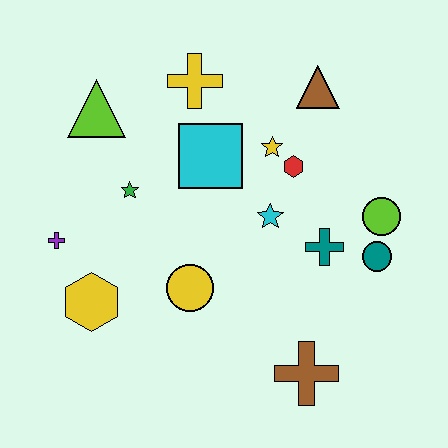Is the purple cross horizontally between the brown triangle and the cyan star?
No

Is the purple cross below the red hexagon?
Yes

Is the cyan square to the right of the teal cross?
No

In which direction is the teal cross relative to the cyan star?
The teal cross is to the right of the cyan star.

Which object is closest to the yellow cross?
The cyan square is closest to the yellow cross.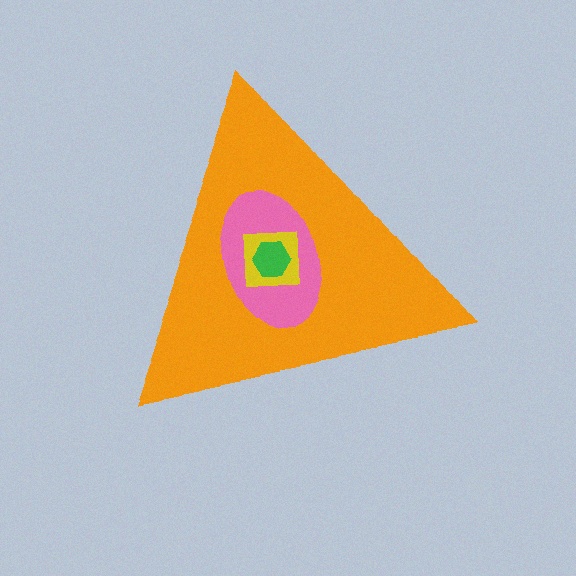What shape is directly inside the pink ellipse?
The yellow square.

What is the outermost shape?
The orange triangle.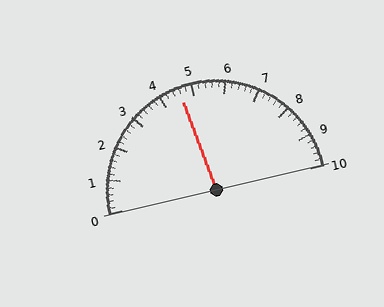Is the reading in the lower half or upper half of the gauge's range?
The reading is in the lower half of the range (0 to 10).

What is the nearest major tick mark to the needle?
The nearest major tick mark is 5.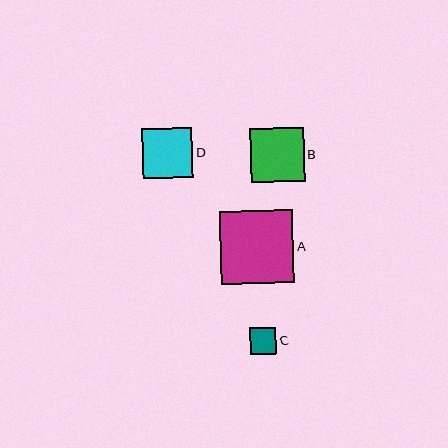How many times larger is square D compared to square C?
Square D is approximately 1.9 times the size of square C.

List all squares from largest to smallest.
From largest to smallest: A, B, D, C.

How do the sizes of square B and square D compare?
Square B and square D are approximately the same size.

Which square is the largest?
Square A is the largest with a size of approximately 73 pixels.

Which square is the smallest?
Square C is the smallest with a size of approximately 27 pixels.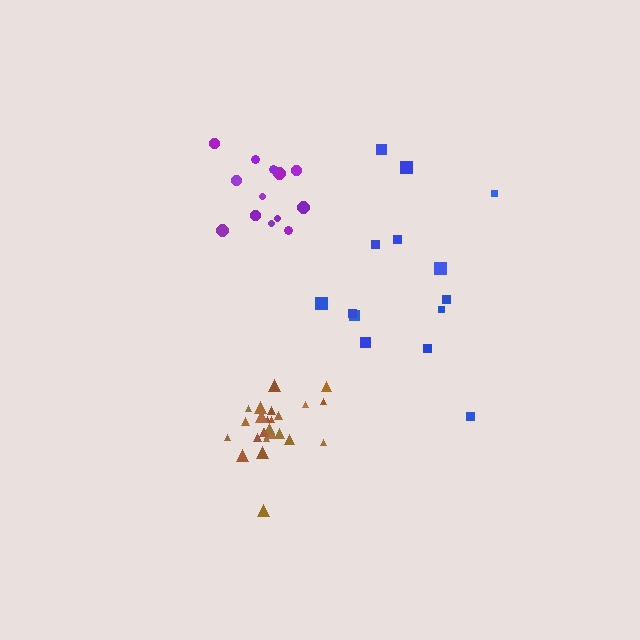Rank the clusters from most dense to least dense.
brown, purple, blue.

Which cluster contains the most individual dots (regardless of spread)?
Brown (25).